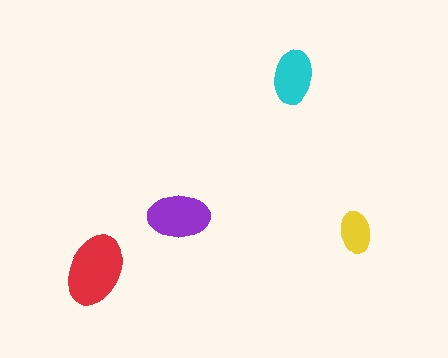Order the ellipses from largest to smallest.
the red one, the purple one, the cyan one, the yellow one.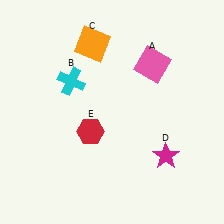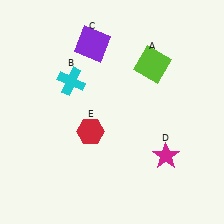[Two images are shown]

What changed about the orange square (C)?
In Image 1, C is orange. In Image 2, it changed to purple.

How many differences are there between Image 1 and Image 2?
There are 2 differences between the two images.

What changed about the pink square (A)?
In Image 1, A is pink. In Image 2, it changed to lime.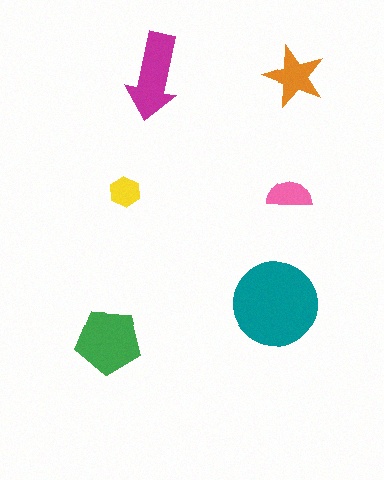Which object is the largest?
The teal circle.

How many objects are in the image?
There are 6 objects in the image.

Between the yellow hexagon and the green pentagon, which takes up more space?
The green pentagon.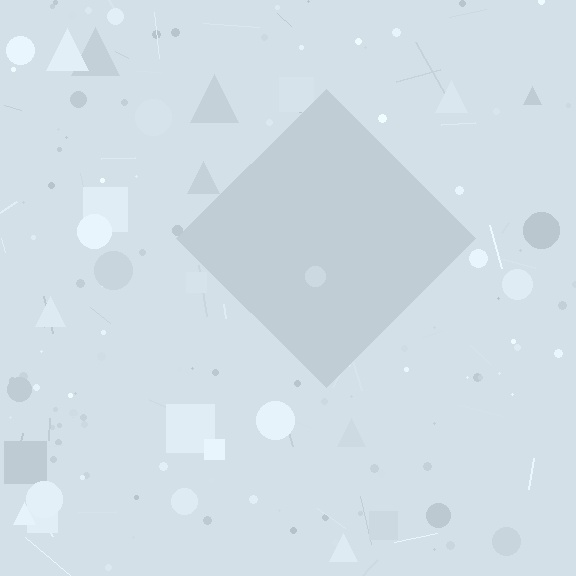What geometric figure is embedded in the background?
A diamond is embedded in the background.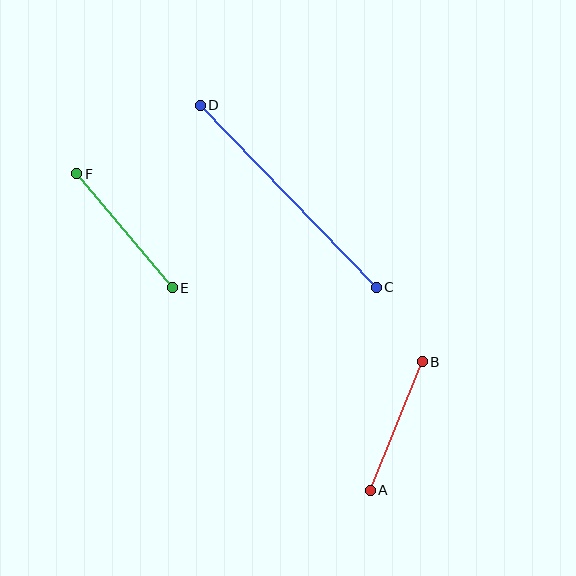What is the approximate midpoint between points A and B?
The midpoint is at approximately (396, 426) pixels.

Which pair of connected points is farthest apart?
Points C and D are farthest apart.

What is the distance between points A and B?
The distance is approximately 139 pixels.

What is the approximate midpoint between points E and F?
The midpoint is at approximately (124, 231) pixels.